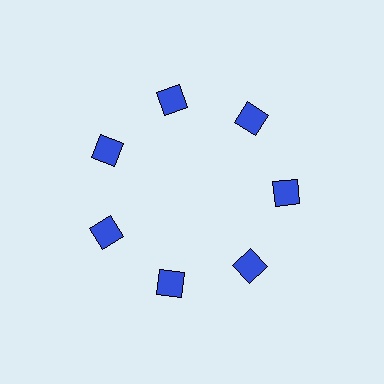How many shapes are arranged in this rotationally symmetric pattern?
There are 7 shapes, arranged in 7 groups of 1.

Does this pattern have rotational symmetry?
Yes, this pattern has 7-fold rotational symmetry. It looks the same after rotating 51 degrees around the center.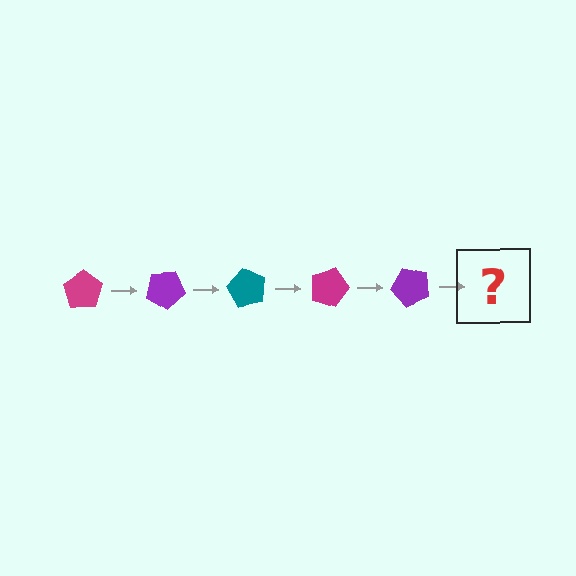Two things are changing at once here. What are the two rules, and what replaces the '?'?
The two rules are that it rotates 30 degrees each step and the color cycles through magenta, purple, and teal. The '?' should be a teal pentagon, rotated 150 degrees from the start.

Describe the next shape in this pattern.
It should be a teal pentagon, rotated 150 degrees from the start.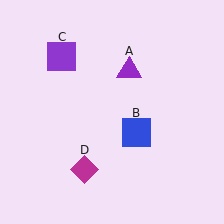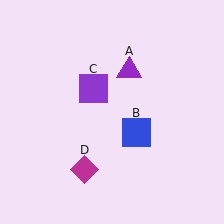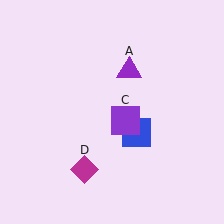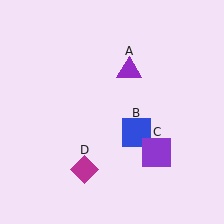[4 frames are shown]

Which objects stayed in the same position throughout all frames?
Purple triangle (object A) and blue square (object B) and magenta diamond (object D) remained stationary.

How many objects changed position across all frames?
1 object changed position: purple square (object C).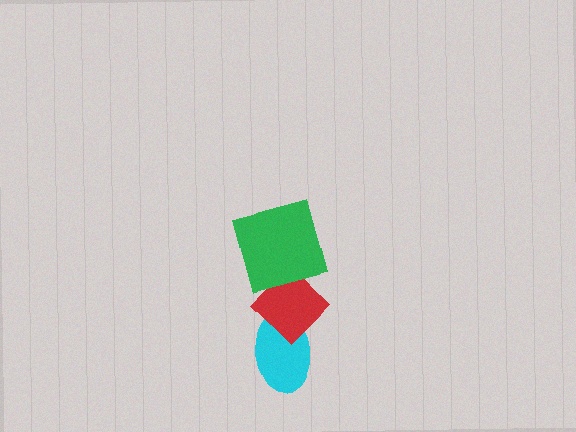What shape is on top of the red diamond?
The green square is on top of the red diamond.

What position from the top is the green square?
The green square is 1st from the top.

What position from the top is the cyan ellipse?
The cyan ellipse is 3rd from the top.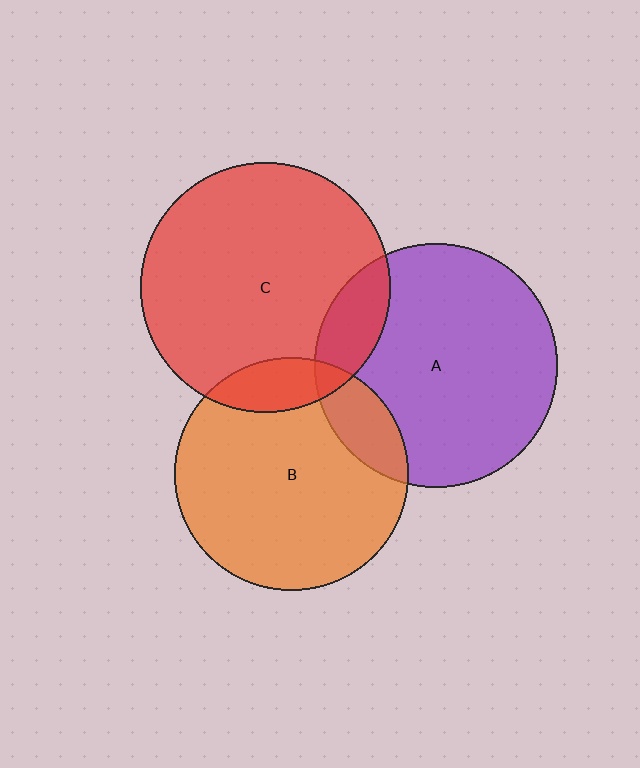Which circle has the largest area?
Circle C (red).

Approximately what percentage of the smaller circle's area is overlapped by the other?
Approximately 15%.